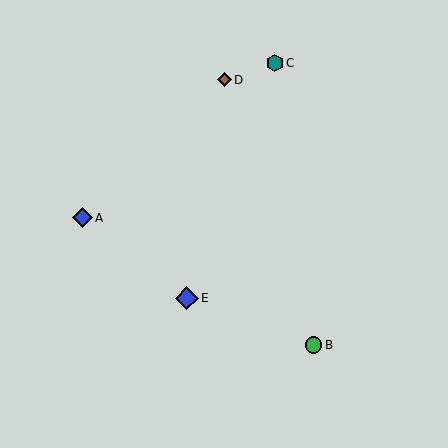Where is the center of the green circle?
The center of the green circle is at (314, 345).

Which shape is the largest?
The blue diamond (labeled E) is the largest.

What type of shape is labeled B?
Shape B is a green circle.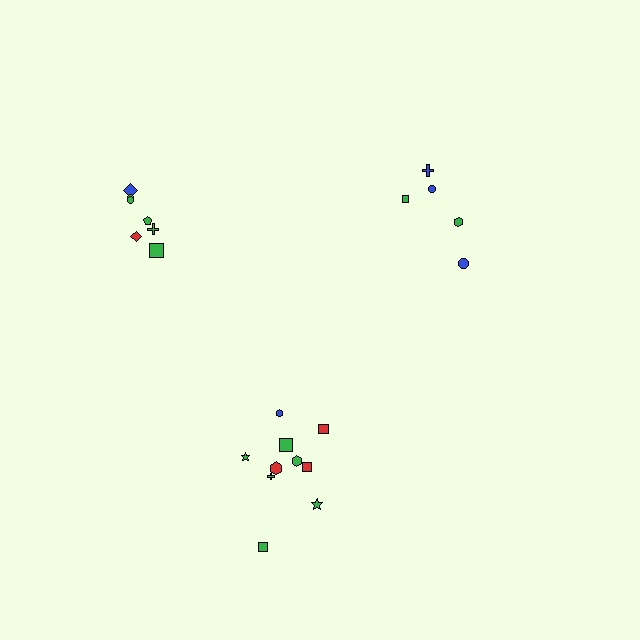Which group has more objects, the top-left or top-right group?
The top-left group.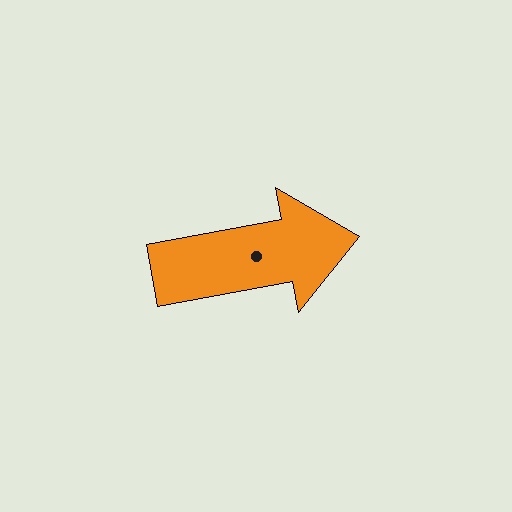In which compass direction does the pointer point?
East.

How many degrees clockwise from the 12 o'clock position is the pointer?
Approximately 79 degrees.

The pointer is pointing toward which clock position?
Roughly 3 o'clock.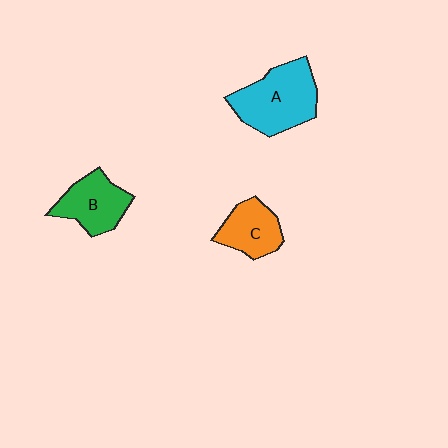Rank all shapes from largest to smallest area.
From largest to smallest: A (cyan), B (green), C (orange).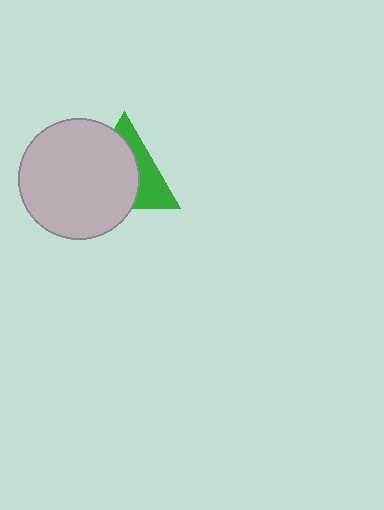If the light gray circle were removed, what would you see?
You would see the complete green triangle.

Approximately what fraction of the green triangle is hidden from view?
Roughly 62% of the green triangle is hidden behind the light gray circle.